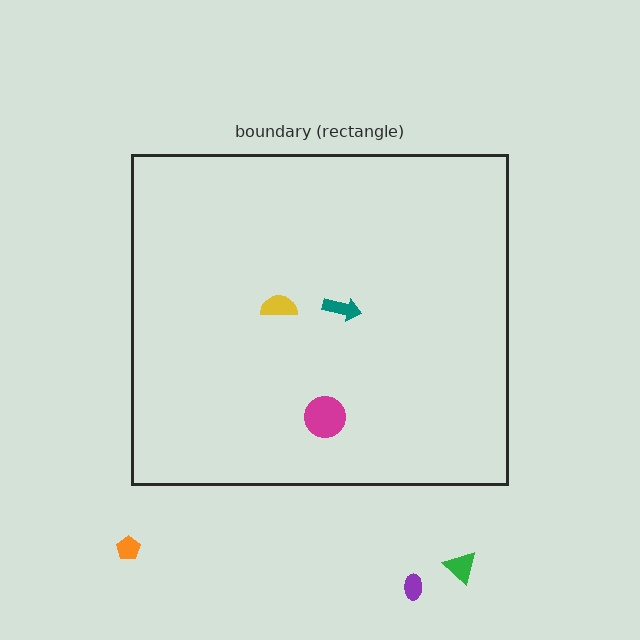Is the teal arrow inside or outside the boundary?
Inside.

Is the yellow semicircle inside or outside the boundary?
Inside.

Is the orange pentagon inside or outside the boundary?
Outside.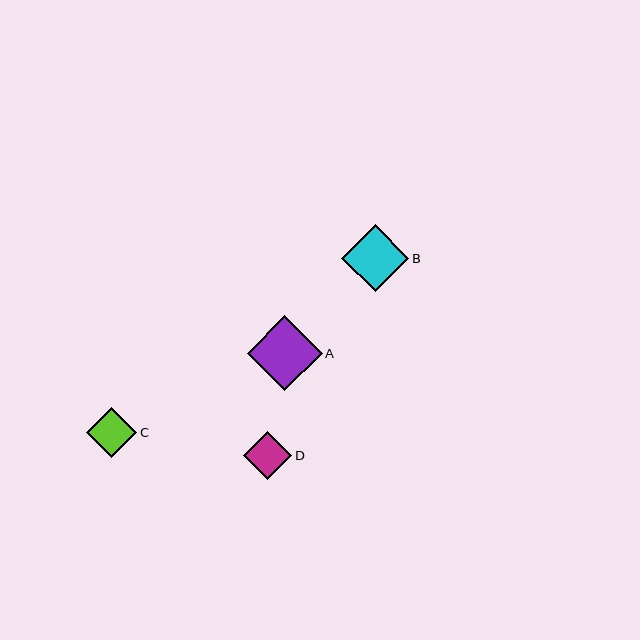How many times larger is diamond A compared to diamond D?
Diamond A is approximately 1.6 times the size of diamond D.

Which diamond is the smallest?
Diamond D is the smallest with a size of approximately 48 pixels.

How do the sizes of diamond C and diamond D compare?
Diamond C and diamond D are approximately the same size.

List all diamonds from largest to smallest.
From largest to smallest: A, B, C, D.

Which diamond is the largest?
Diamond A is the largest with a size of approximately 75 pixels.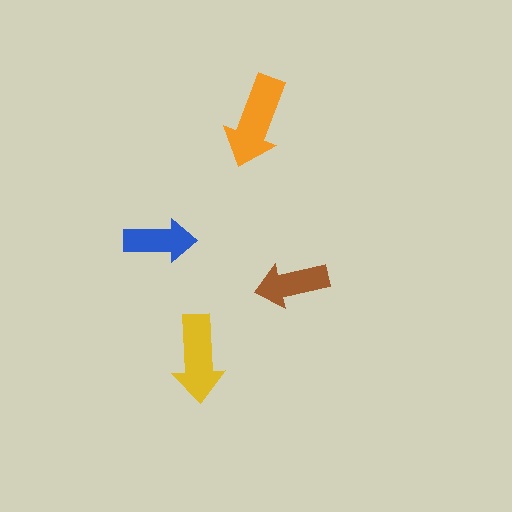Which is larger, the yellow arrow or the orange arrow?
The orange one.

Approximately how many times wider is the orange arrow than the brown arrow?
About 1.5 times wider.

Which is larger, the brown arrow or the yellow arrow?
The yellow one.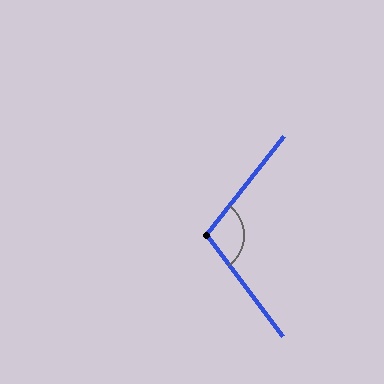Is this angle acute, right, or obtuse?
It is obtuse.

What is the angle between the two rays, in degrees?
Approximately 105 degrees.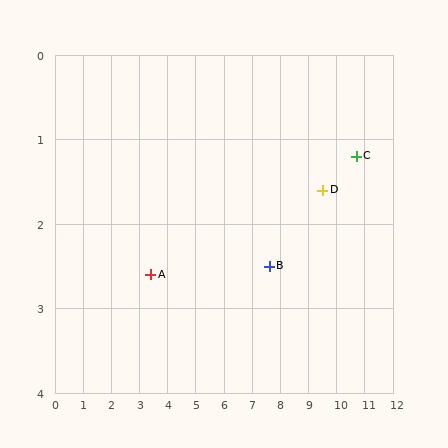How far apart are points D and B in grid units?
Points D and B are about 2.1 grid units apart.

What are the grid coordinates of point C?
Point C is at approximately (10.7, 1.2).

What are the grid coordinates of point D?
Point D is at approximately (9.5, 1.6).